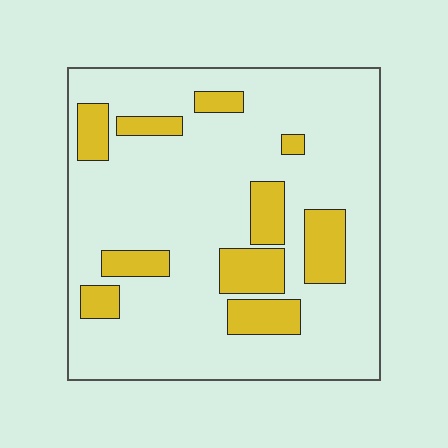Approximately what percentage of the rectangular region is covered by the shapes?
Approximately 20%.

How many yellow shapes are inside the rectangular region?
10.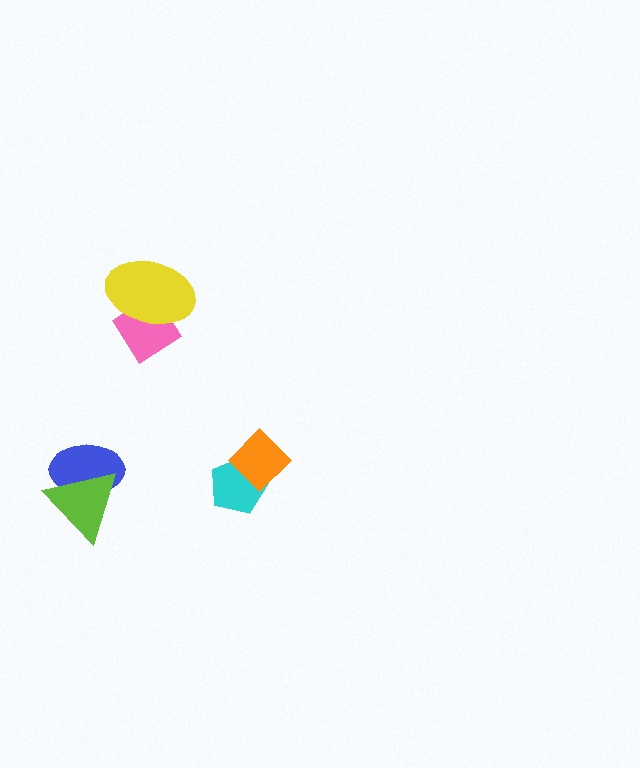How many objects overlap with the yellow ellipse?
1 object overlaps with the yellow ellipse.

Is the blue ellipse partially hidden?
Yes, it is partially covered by another shape.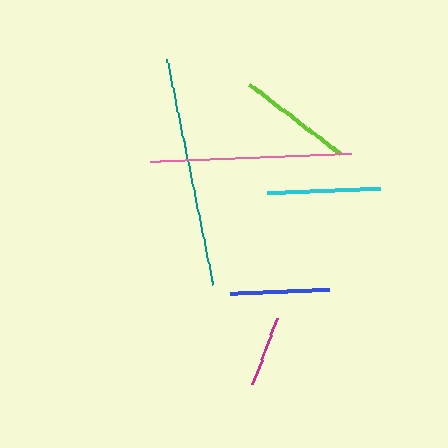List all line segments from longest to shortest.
From longest to shortest: teal, pink, lime, cyan, blue, magenta.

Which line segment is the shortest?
The magenta line is the shortest at approximately 70 pixels.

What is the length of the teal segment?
The teal segment is approximately 231 pixels long.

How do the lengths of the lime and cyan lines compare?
The lime and cyan lines are approximately the same length.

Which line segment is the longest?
The teal line is the longest at approximately 231 pixels.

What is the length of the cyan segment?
The cyan segment is approximately 114 pixels long.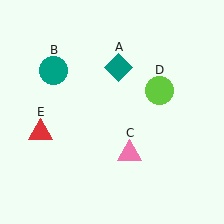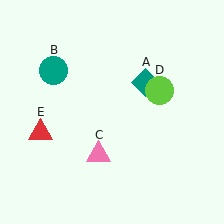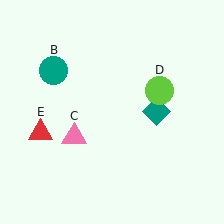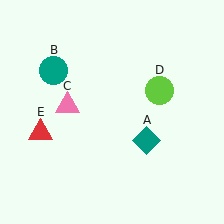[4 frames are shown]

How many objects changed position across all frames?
2 objects changed position: teal diamond (object A), pink triangle (object C).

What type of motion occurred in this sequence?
The teal diamond (object A), pink triangle (object C) rotated clockwise around the center of the scene.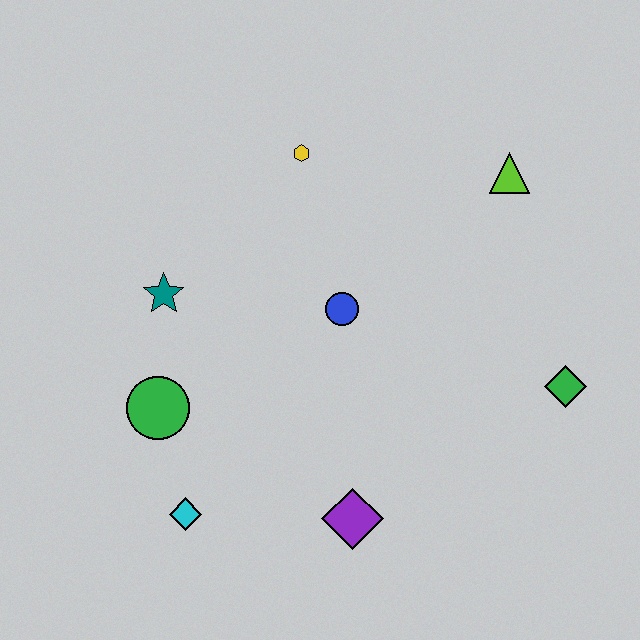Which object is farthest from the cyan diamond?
The lime triangle is farthest from the cyan diamond.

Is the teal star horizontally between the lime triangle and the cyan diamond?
No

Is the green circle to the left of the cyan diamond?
Yes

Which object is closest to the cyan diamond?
The green circle is closest to the cyan diamond.